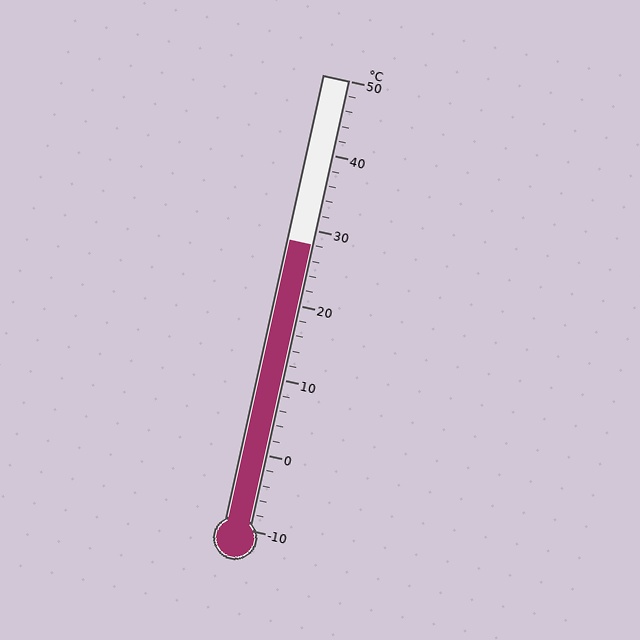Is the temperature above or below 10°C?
The temperature is above 10°C.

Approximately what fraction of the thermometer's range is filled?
The thermometer is filled to approximately 65% of its range.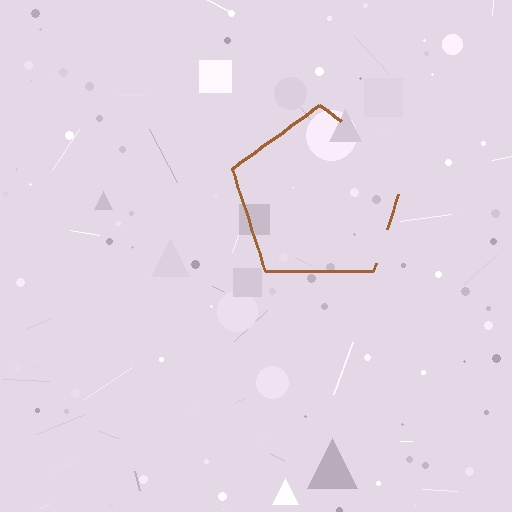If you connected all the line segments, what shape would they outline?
They would outline a pentagon.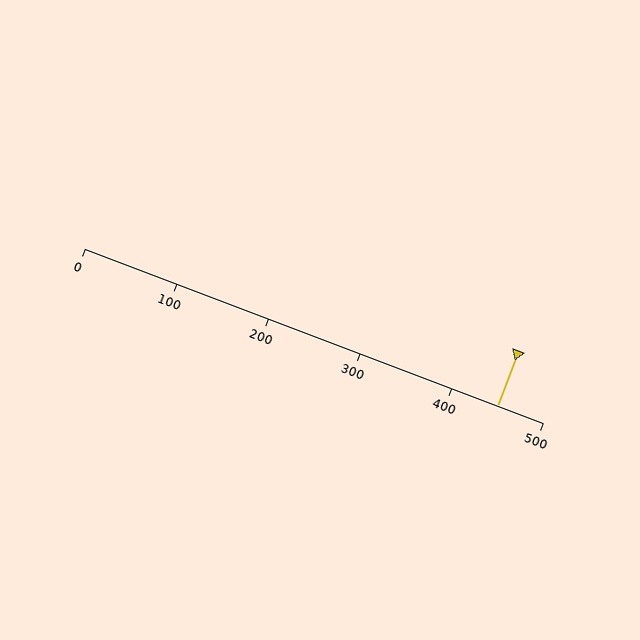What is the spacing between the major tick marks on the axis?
The major ticks are spaced 100 apart.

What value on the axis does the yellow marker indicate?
The marker indicates approximately 450.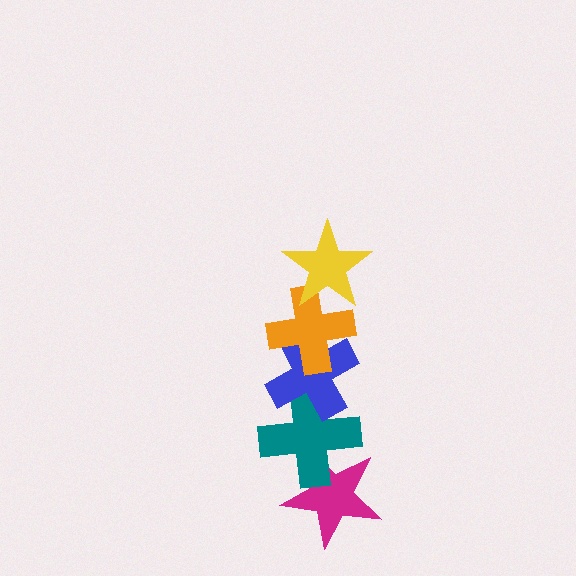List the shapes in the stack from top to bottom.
From top to bottom: the yellow star, the orange cross, the blue cross, the teal cross, the magenta star.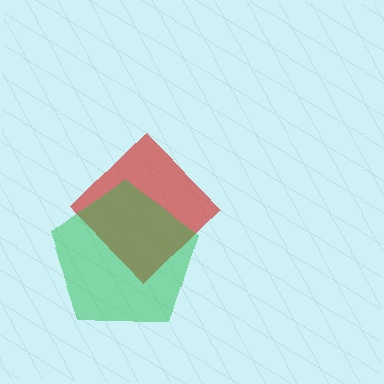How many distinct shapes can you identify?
There are 2 distinct shapes: a red diamond, a green pentagon.